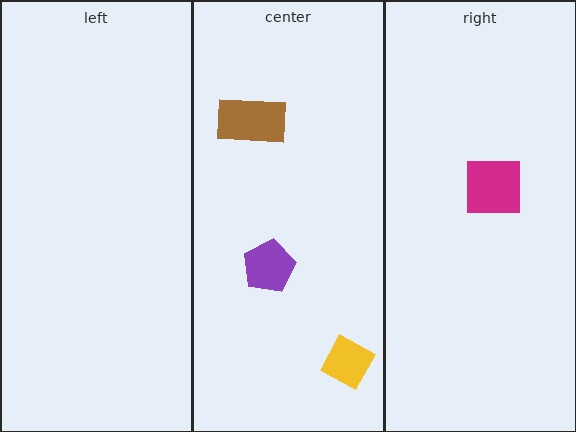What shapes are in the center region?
The yellow diamond, the purple pentagon, the brown rectangle.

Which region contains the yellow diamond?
The center region.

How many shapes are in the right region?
1.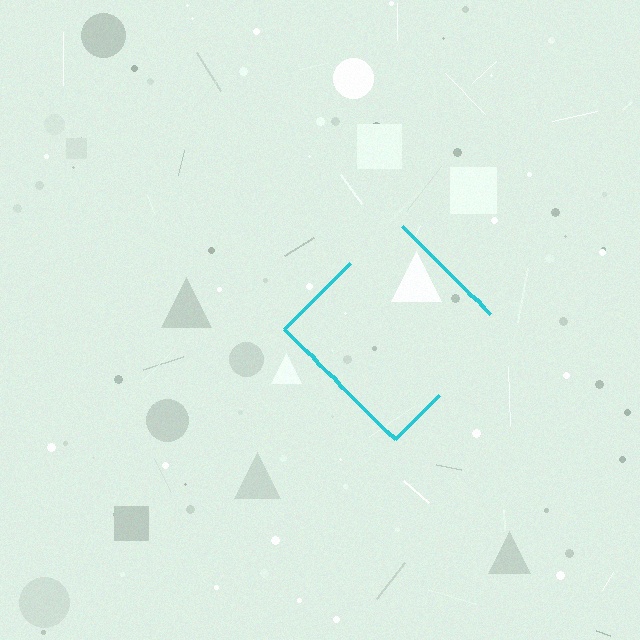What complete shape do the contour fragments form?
The contour fragments form a diamond.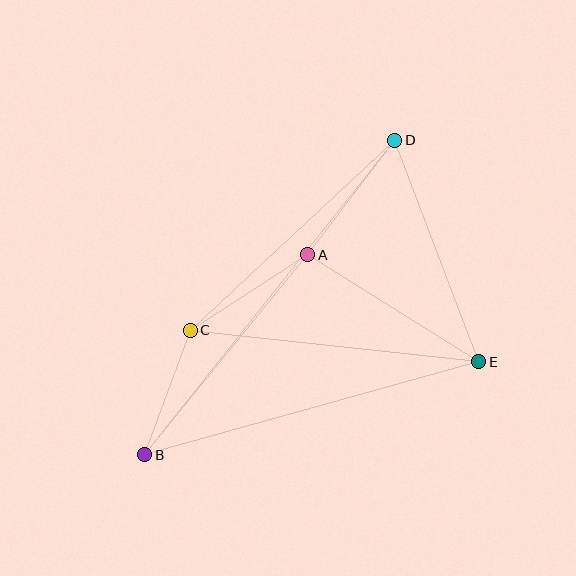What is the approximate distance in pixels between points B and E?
The distance between B and E is approximately 347 pixels.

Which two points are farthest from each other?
Points B and D are farthest from each other.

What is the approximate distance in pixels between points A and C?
The distance between A and C is approximately 140 pixels.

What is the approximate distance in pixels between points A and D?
The distance between A and D is approximately 144 pixels.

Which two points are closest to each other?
Points B and C are closest to each other.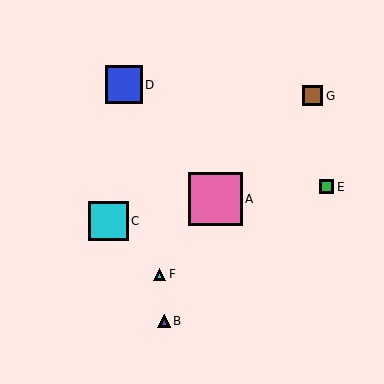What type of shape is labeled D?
Shape D is a blue square.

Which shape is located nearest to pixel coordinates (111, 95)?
The blue square (labeled D) at (124, 85) is nearest to that location.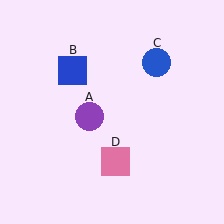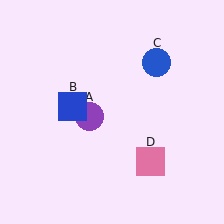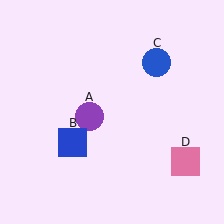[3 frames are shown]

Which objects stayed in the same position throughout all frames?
Purple circle (object A) and blue circle (object C) remained stationary.